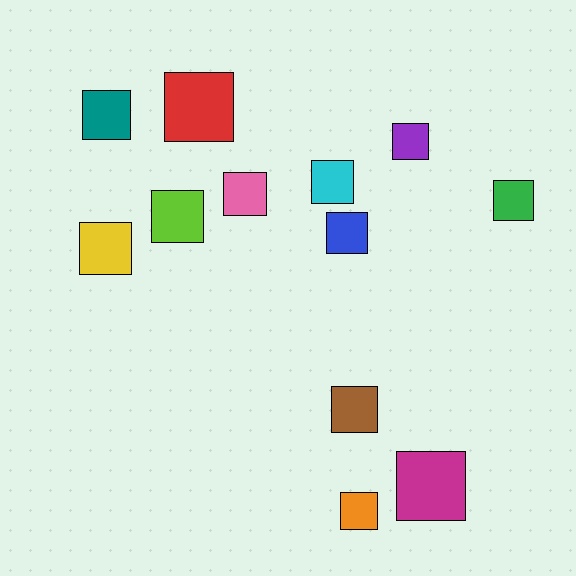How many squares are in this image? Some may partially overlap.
There are 12 squares.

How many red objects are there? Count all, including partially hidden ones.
There is 1 red object.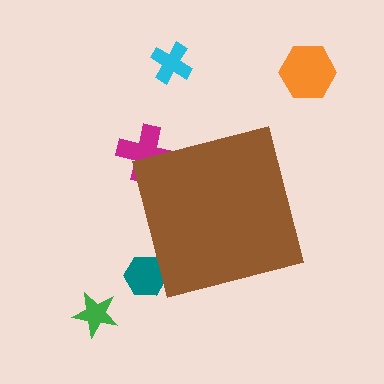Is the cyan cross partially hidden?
No, the cyan cross is fully visible.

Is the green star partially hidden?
No, the green star is fully visible.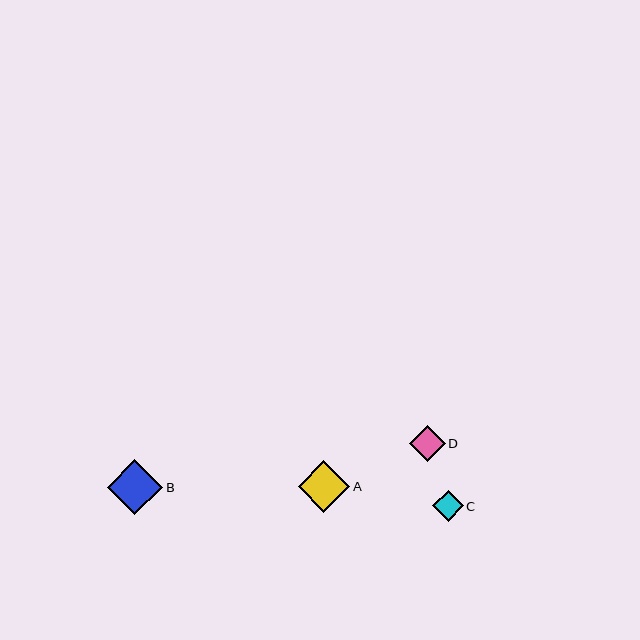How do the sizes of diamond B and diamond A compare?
Diamond B and diamond A are approximately the same size.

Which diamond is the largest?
Diamond B is the largest with a size of approximately 56 pixels.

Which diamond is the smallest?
Diamond C is the smallest with a size of approximately 31 pixels.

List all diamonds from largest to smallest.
From largest to smallest: B, A, D, C.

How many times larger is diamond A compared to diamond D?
Diamond A is approximately 1.4 times the size of diamond D.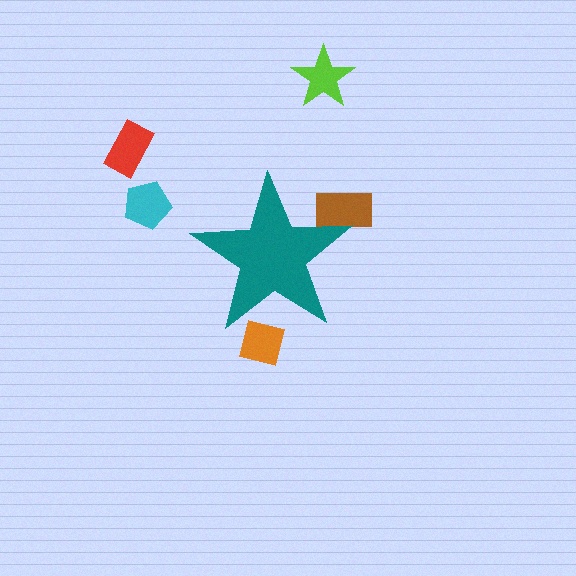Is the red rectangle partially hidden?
No, the red rectangle is fully visible.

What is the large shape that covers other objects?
A teal star.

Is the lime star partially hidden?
No, the lime star is fully visible.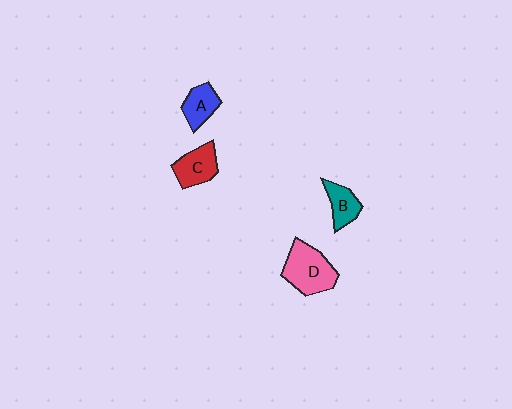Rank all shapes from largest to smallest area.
From largest to smallest: D (pink), C (red), A (blue), B (teal).